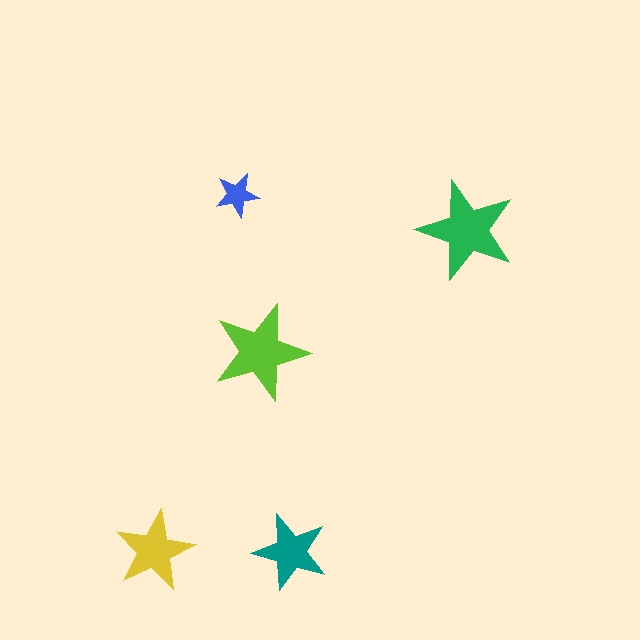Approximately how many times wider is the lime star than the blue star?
About 2 times wider.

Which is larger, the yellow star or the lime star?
The lime one.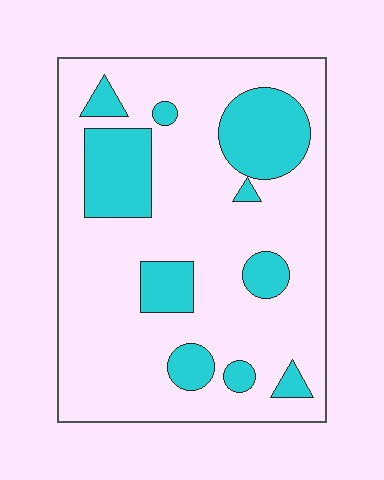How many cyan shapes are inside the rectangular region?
10.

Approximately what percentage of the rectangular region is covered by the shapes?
Approximately 25%.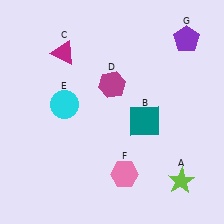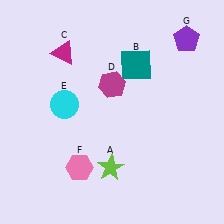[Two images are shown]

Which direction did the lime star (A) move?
The lime star (A) moved left.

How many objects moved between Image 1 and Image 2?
3 objects moved between the two images.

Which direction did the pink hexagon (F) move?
The pink hexagon (F) moved left.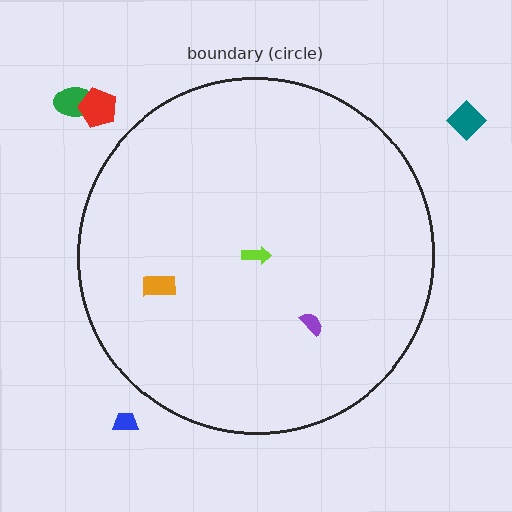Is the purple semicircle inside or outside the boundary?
Inside.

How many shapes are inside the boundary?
3 inside, 4 outside.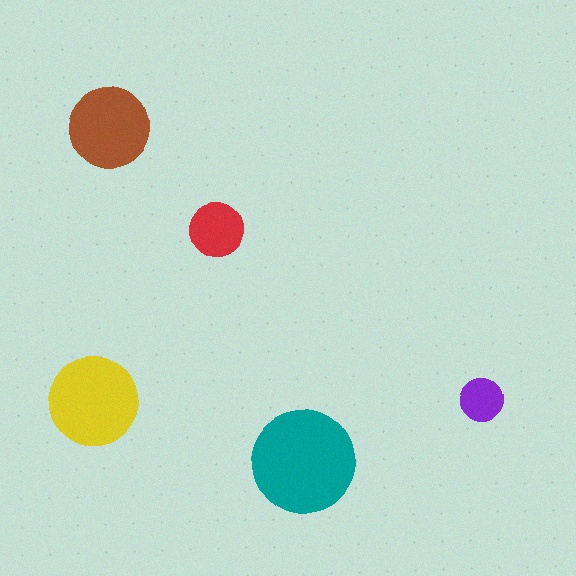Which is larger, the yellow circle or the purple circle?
The yellow one.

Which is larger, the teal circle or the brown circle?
The teal one.